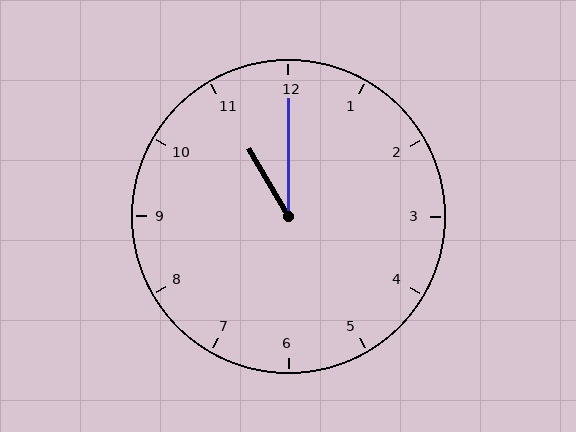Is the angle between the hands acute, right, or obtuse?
It is acute.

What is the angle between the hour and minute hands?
Approximately 30 degrees.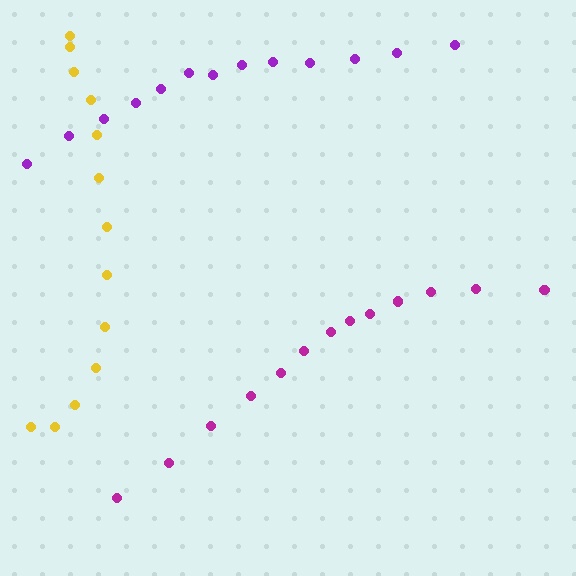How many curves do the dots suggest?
There are 3 distinct paths.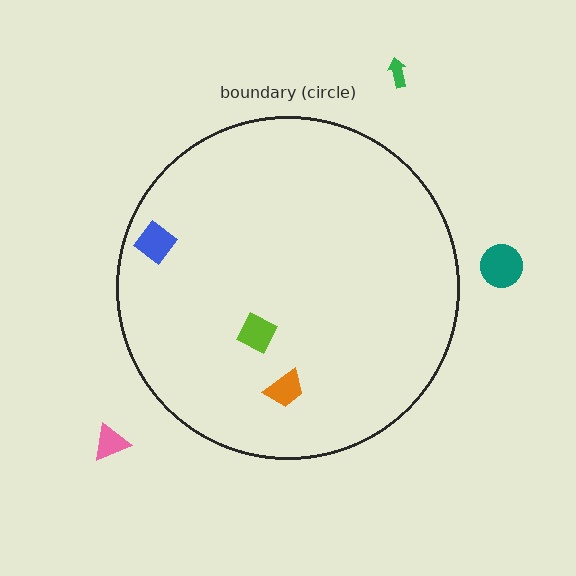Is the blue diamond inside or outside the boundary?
Inside.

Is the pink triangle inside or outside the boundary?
Outside.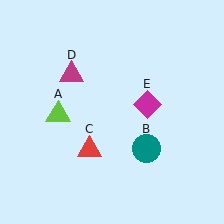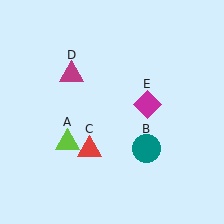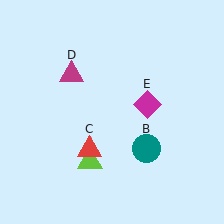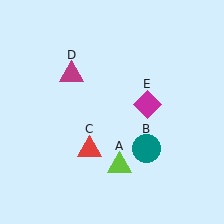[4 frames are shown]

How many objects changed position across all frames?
1 object changed position: lime triangle (object A).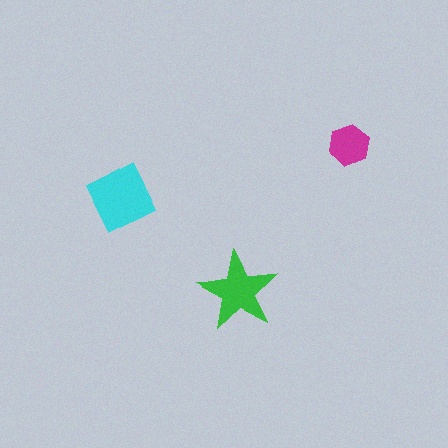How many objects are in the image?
There are 3 objects in the image.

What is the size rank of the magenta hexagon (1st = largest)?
3rd.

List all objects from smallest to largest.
The magenta hexagon, the green star, the cyan diamond.